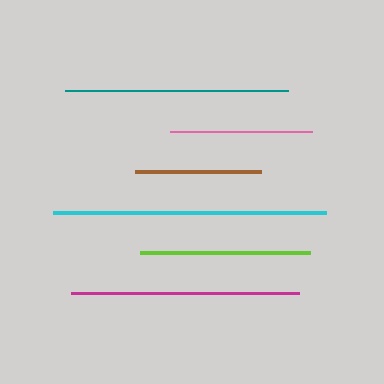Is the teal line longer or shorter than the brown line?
The teal line is longer than the brown line.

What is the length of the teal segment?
The teal segment is approximately 223 pixels long.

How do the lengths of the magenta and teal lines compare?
The magenta and teal lines are approximately the same length.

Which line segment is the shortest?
The brown line is the shortest at approximately 126 pixels.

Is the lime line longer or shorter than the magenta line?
The magenta line is longer than the lime line.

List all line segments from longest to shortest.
From longest to shortest: cyan, magenta, teal, lime, pink, brown.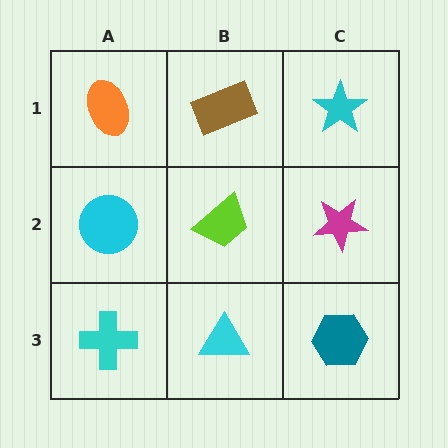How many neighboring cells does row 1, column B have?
3.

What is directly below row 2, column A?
A cyan cross.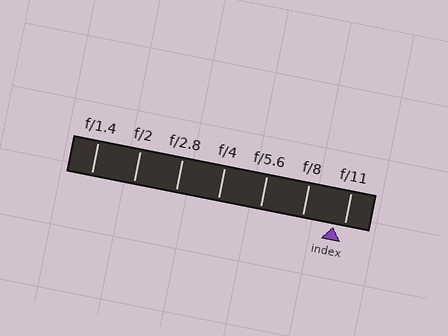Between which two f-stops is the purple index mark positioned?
The index mark is between f/8 and f/11.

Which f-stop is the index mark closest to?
The index mark is closest to f/11.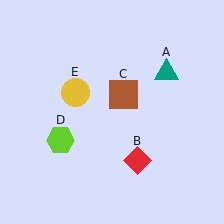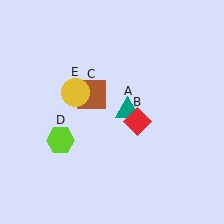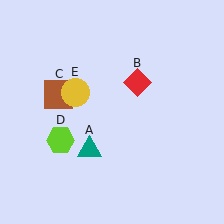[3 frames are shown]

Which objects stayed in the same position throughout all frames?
Lime hexagon (object D) and yellow circle (object E) remained stationary.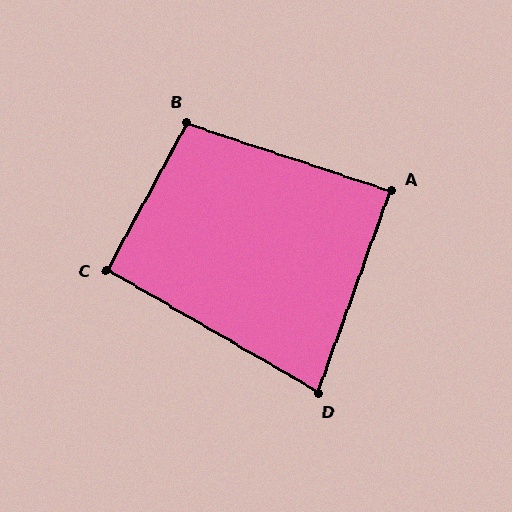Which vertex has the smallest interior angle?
D, at approximately 80 degrees.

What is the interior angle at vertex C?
Approximately 91 degrees (approximately right).